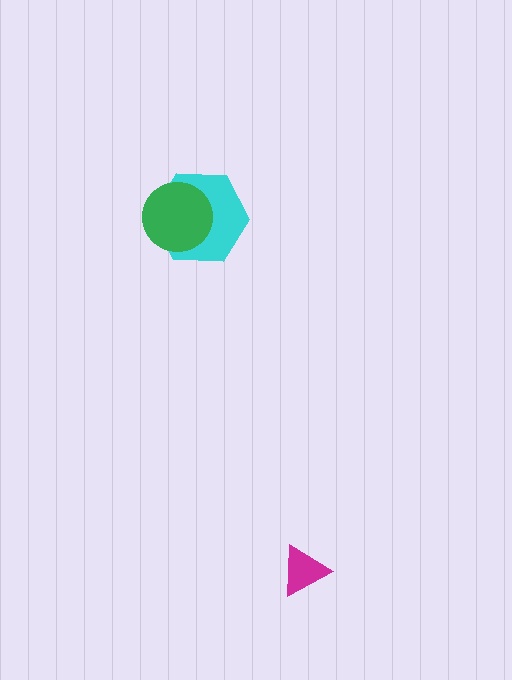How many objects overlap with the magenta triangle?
0 objects overlap with the magenta triangle.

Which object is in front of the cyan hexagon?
The green circle is in front of the cyan hexagon.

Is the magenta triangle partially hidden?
No, no other shape covers it.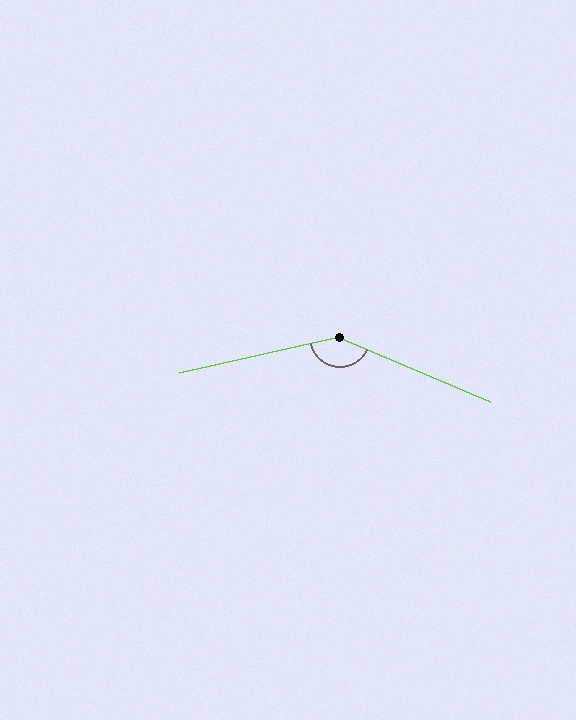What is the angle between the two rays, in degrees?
Approximately 144 degrees.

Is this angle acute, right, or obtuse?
It is obtuse.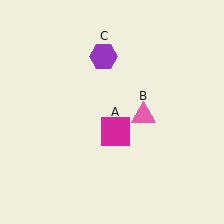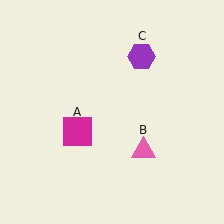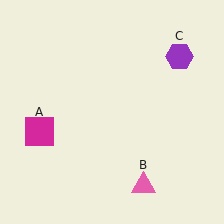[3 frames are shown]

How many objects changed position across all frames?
3 objects changed position: magenta square (object A), pink triangle (object B), purple hexagon (object C).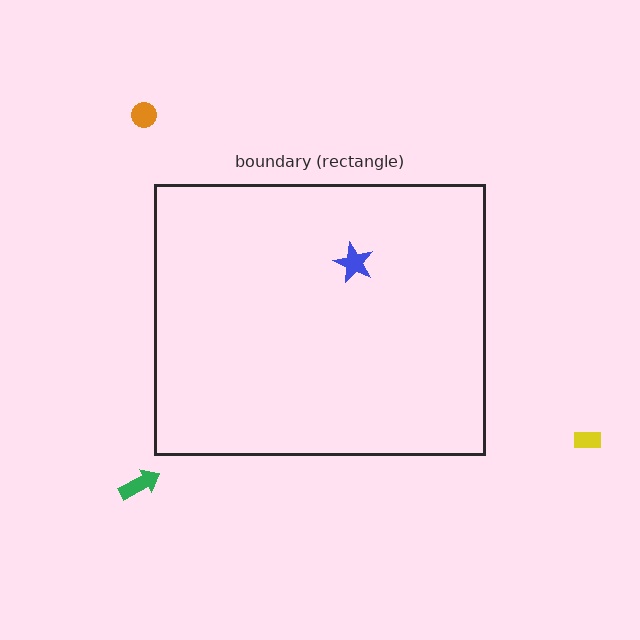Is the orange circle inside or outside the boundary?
Outside.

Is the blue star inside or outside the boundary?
Inside.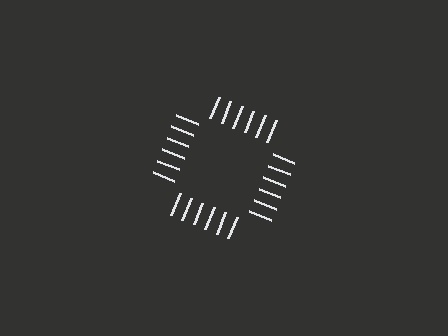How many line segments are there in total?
24 — 6 along each of the 4 edges.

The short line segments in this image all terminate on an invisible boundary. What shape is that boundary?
An illusory square — the line segments terminate on its edges but no continuous stroke is drawn.